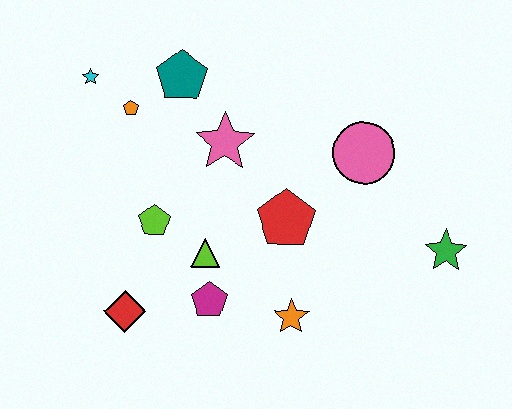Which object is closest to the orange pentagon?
The cyan star is closest to the orange pentagon.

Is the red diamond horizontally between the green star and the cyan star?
Yes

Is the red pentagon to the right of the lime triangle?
Yes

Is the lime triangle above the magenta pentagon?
Yes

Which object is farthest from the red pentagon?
The cyan star is farthest from the red pentagon.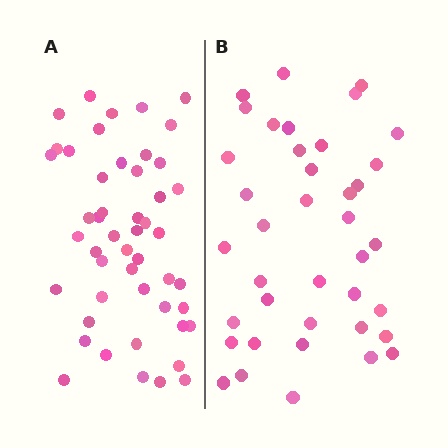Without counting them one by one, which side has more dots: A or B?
Region A (the left region) has more dots.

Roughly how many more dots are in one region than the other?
Region A has roughly 10 or so more dots than region B.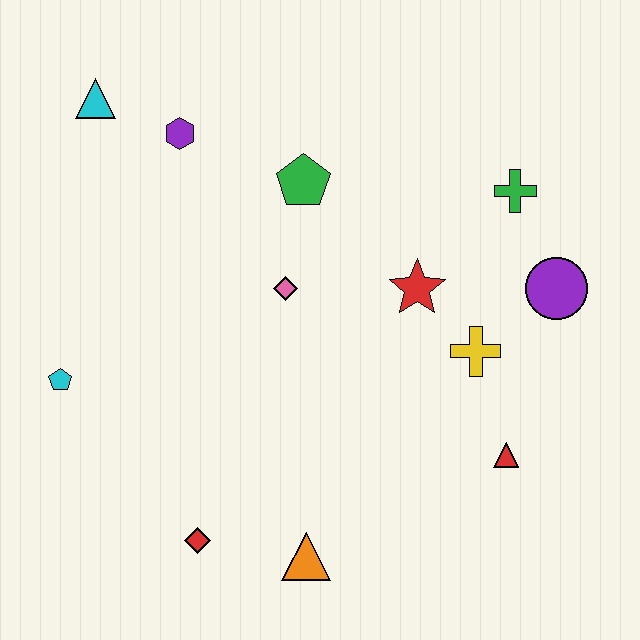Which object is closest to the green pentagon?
The pink diamond is closest to the green pentagon.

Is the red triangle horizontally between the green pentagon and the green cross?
Yes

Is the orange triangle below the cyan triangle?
Yes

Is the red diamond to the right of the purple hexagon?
Yes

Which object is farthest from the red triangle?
The cyan triangle is farthest from the red triangle.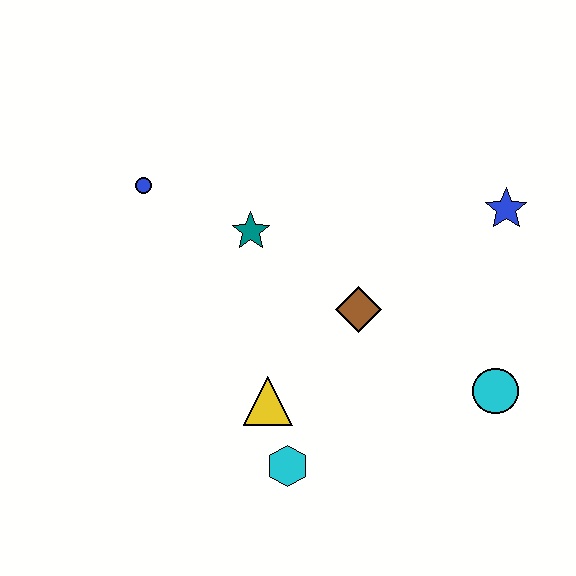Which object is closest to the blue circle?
The teal star is closest to the blue circle.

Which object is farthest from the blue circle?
The cyan circle is farthest from the blue circle.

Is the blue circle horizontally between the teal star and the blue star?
No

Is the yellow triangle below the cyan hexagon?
No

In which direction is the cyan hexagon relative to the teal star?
The cyan hexagon is below the teal star.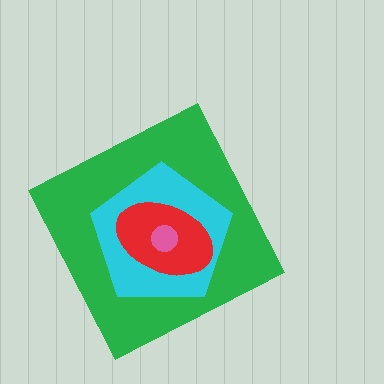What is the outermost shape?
The green diamond.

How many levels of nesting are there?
4.